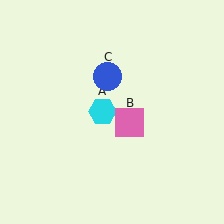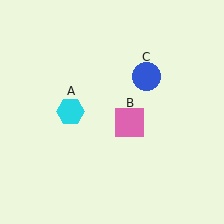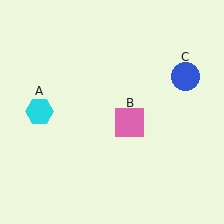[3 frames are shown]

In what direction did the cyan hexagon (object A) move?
The cyan hexagon (object A) moved left.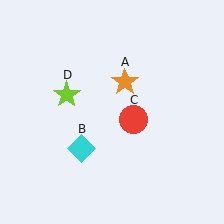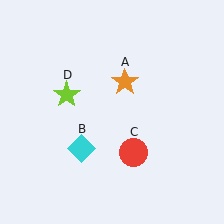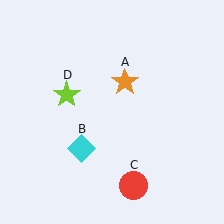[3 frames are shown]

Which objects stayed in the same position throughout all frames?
Orange star (object A) and cyan diamond (object B) and lime star (object D) remained stationary.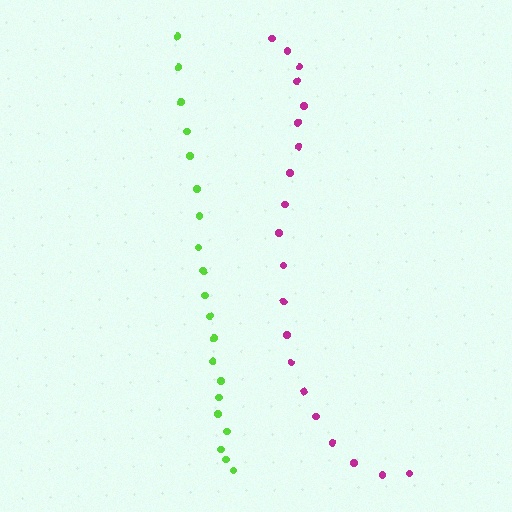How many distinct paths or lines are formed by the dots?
There are 2 distinct paths.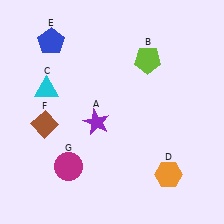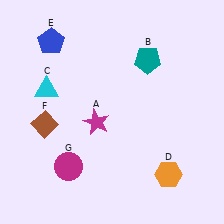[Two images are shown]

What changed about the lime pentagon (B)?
In Image 1, B is lime. In Image 2, it changed to teal.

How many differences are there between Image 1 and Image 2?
There are 2 differences between the two images.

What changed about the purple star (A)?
In Image 1, A is purple. In Image 2, it changed to magenta.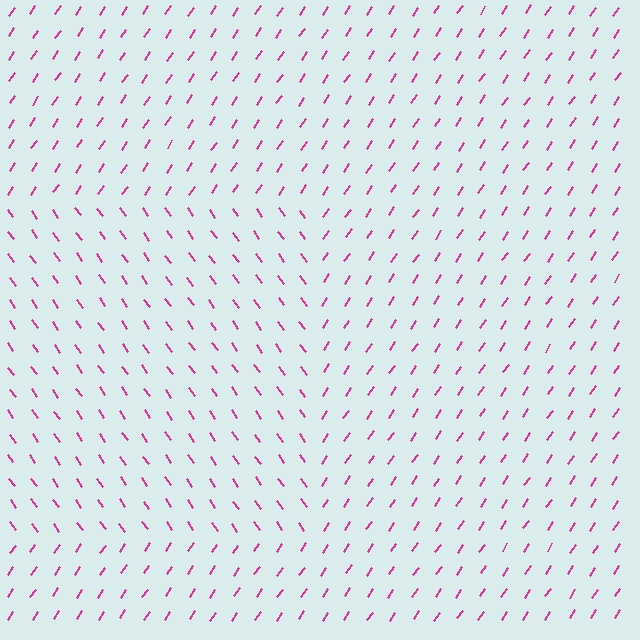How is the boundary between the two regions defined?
The boundary is defined purely by a change in line orientation (approximately 69 degrees difference). All lines are the same color and thickness.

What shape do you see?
I see a rectangle.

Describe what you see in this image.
The image is filled with small magenta line segments. A rectangle region in the image has lines oriented differently from the surrounding lines, creating a visible texture boundary.